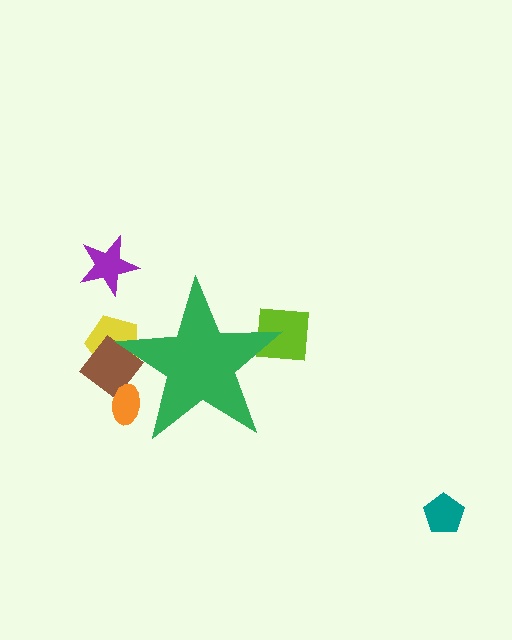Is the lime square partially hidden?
Yes, the lime square is partially hidden behind the green star.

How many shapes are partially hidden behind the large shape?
4 shapes are partially hidden.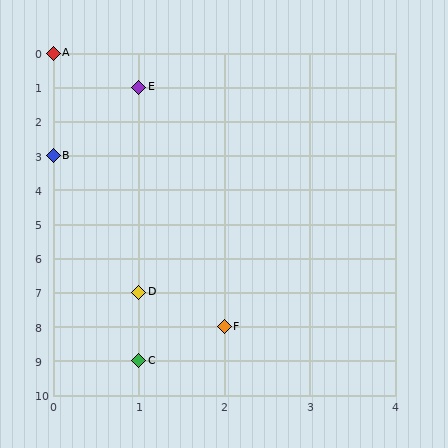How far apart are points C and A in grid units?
Points C and A are 1 column and 9 rows apart (about 9.1 grid units diagonally).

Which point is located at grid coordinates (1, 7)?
Point D is at (1, 7).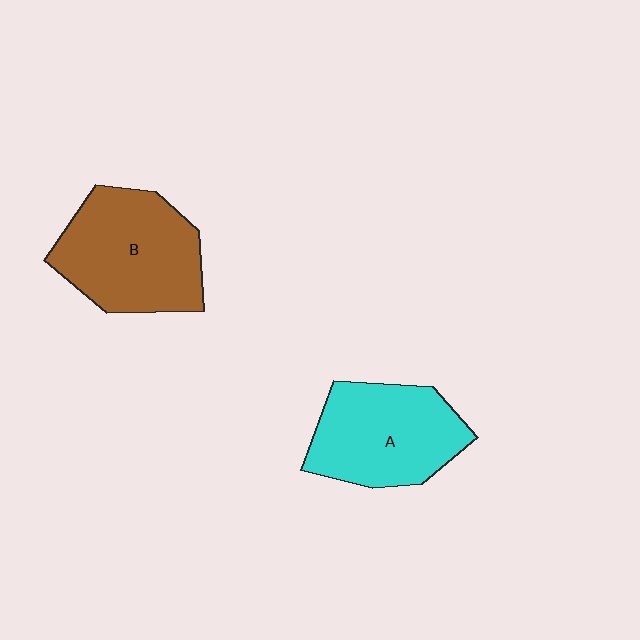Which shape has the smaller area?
Shape A (cyan).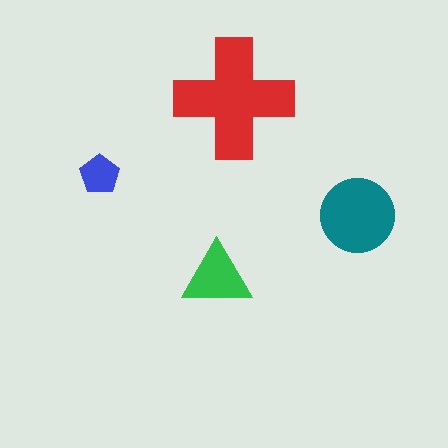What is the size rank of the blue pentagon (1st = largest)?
4th.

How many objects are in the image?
There are 4 objects in the image.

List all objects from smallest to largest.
The blue pentagon, the green triangle, the teal circle, the red cross.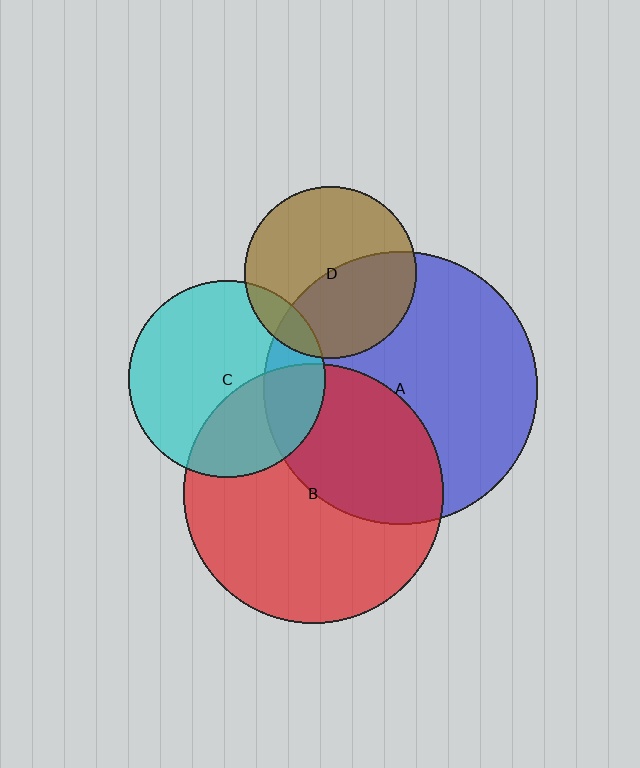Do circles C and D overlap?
Yes.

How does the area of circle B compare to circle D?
Approximately 2.3 times.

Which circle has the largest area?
Circle A (blue).